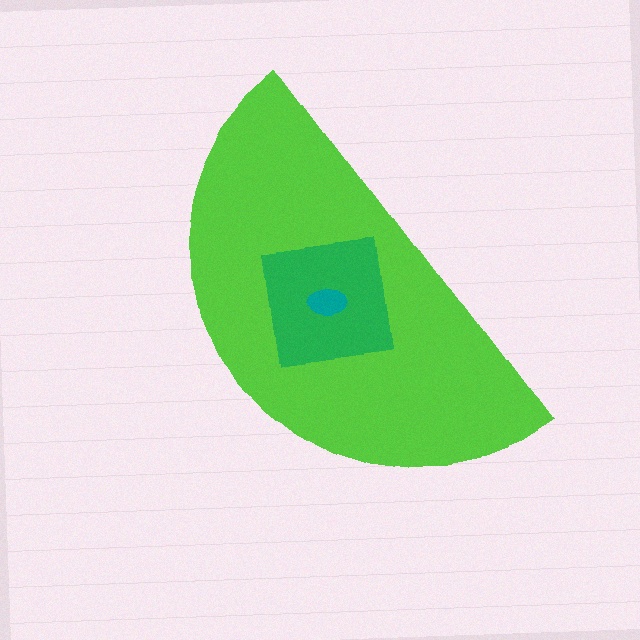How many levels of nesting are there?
3.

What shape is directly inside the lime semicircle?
The green square.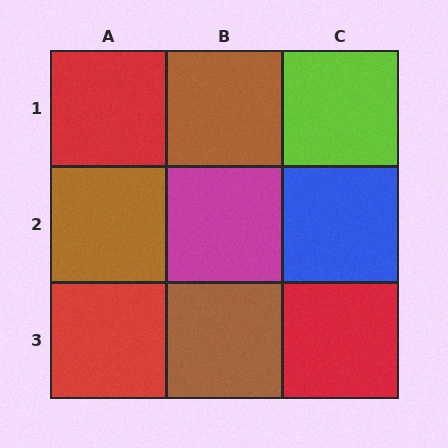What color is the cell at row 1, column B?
Brown.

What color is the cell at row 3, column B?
Brown.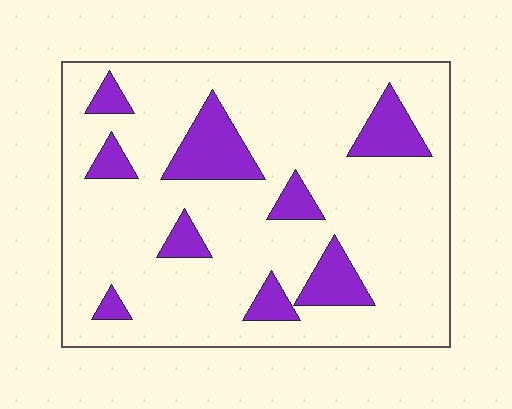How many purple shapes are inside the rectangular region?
9.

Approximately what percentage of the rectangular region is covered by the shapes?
Approximately 15%.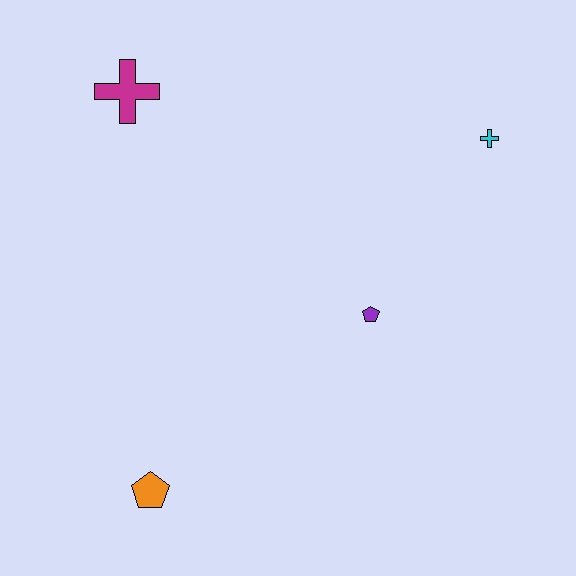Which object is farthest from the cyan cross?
The orange pentagon is farthest from the cyan cross.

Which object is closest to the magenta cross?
The purple pentagon is closest to the magenta cross.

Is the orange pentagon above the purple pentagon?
No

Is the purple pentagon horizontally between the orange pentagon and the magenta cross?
No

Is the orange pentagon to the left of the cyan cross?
Yes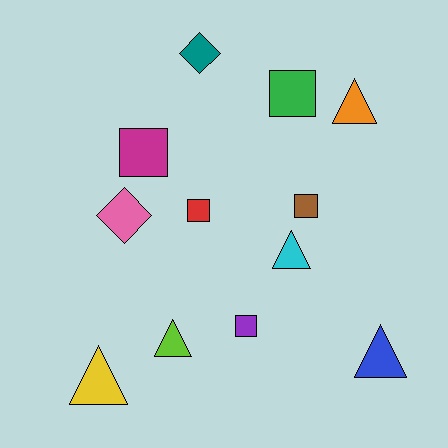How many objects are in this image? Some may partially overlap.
There are 12 objects.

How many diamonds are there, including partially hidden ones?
There are 2 diamonds.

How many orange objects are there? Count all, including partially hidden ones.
There is 1 orange object.